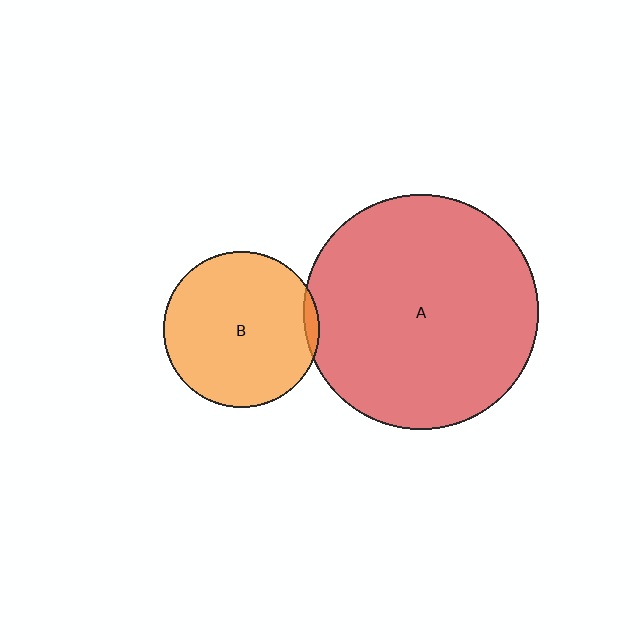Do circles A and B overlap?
Yes.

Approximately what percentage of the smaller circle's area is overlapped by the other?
Approximately 5%.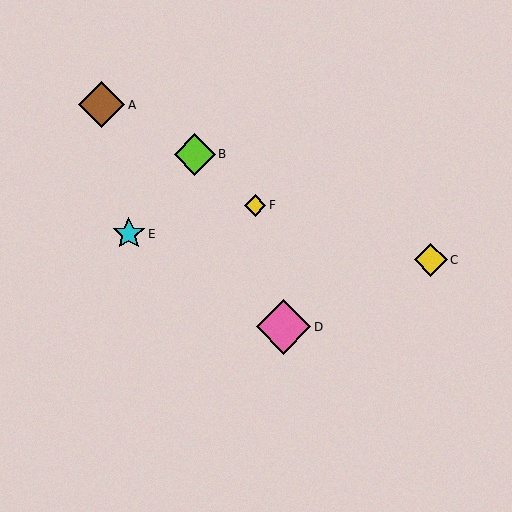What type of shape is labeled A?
Shape A is a brown diamond.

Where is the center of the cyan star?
The center of the cyan star is at (129, 234).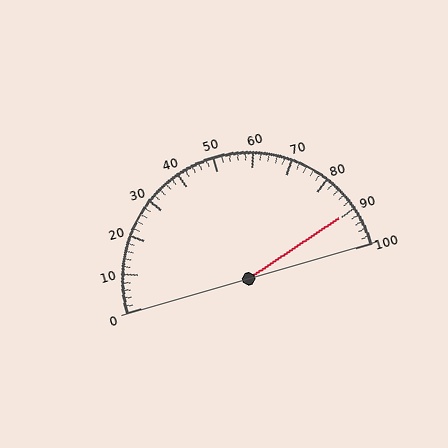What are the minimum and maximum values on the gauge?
The gauge ranges from 0 to 100.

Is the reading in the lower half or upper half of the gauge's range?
The reading is in the upper half of the range (0 to 100).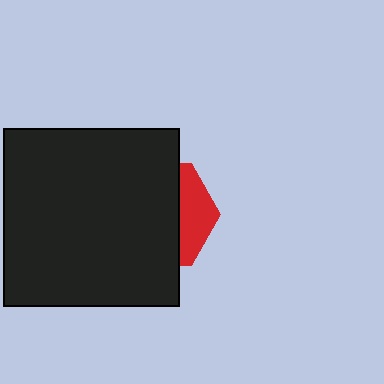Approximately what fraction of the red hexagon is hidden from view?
Roughly 70% of the red hexagon is hidden behind the black rectangle.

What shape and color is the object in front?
The object in front is a black rectangle.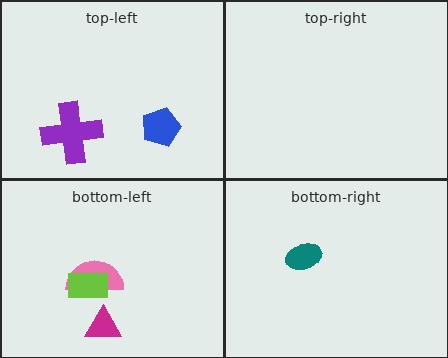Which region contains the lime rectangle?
The bottom-left region.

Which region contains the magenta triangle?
The bottom-left region.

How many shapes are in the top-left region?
2.